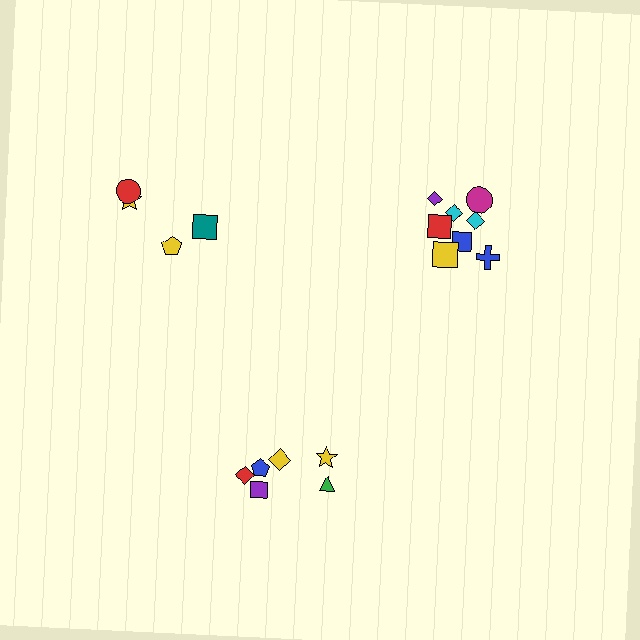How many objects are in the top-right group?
There are 8 objects.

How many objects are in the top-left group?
There are 4 objects.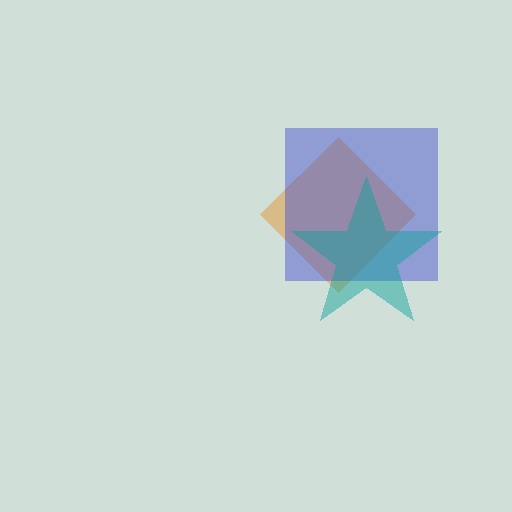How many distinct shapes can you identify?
There are 3 distinct shapes: an orange diamond, a blue square, a teal star.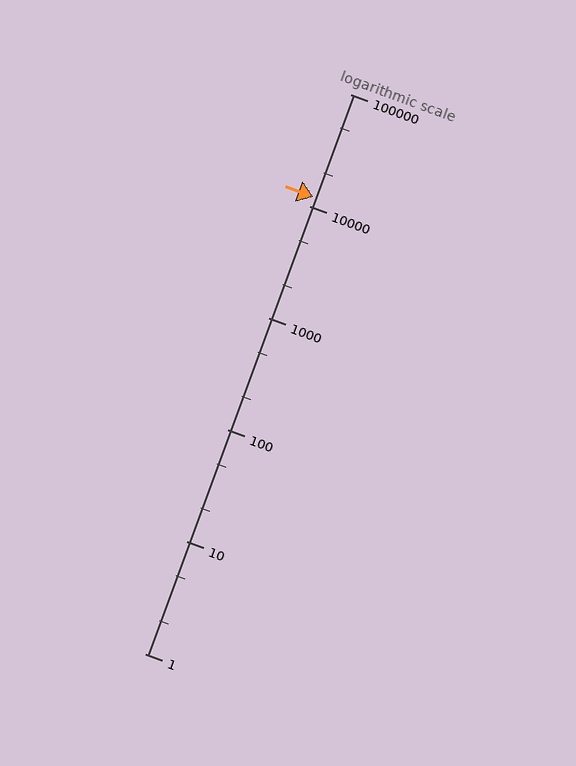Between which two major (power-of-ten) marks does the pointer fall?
The pointer is between 10000 and 100000.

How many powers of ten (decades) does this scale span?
The scale spans 5 decades, from 1 to 100000.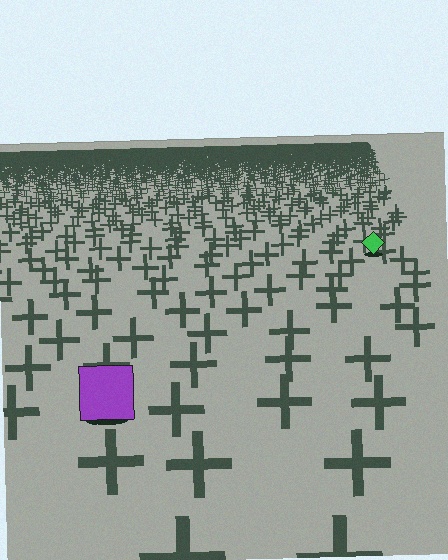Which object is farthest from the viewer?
The green diamond is farthest from the viewer. It appears smaller and the ground texture around it is denser.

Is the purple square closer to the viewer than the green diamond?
Yes. The purple square is closer — you can tell from the texture gradient: the ground texture is coarser near it.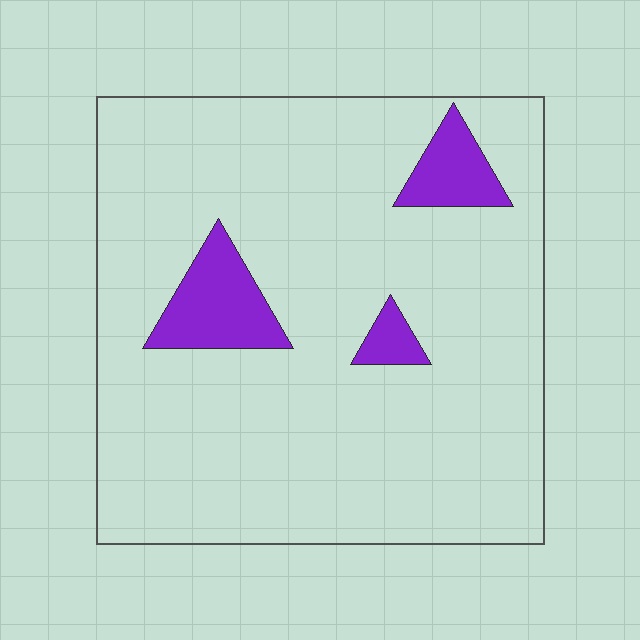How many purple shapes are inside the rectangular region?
3.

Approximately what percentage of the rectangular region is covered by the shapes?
Approximately 10%.